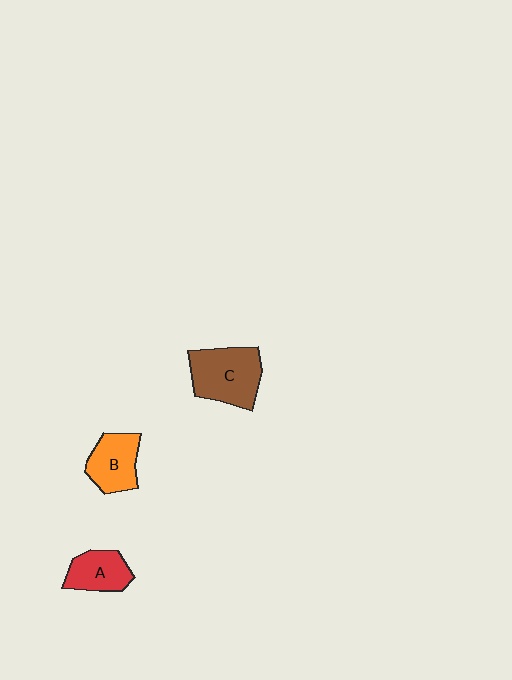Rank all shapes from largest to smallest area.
From largest to smallest: C (brown), B (orange), A (red).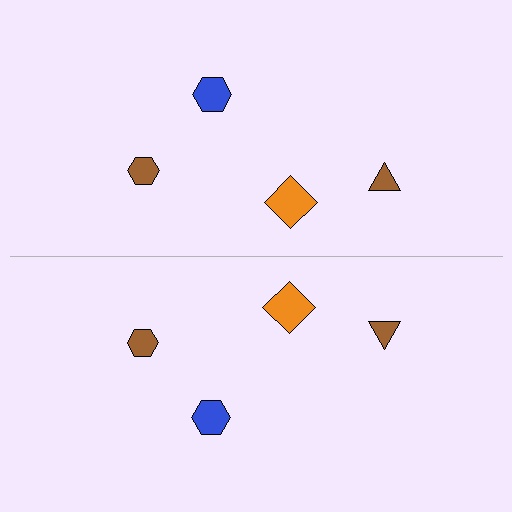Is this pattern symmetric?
Yes, this pattern has bilateral (reflection) symmetry.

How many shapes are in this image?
There are 8 shapes in this image.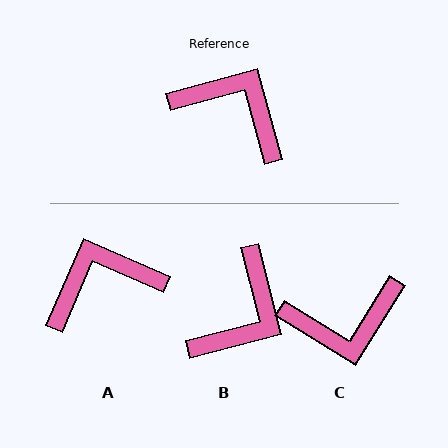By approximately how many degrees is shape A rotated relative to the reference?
Approximately 51 degrees counter-clockwise.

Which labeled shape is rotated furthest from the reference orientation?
C, about 137 degrees away.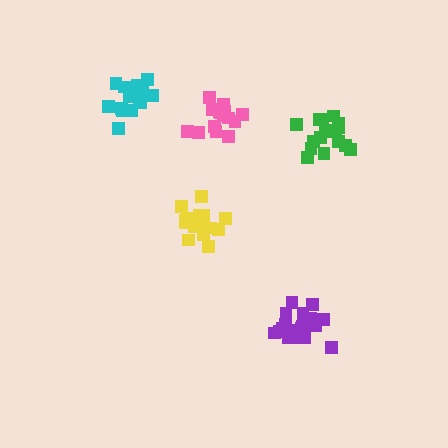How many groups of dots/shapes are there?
There are 5 groups.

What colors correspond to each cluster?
The clusters are colored: green, purple, pink, yellow, cyan.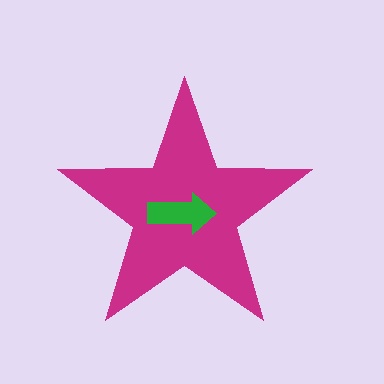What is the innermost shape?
The green arrow.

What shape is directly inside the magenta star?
The green arrow.